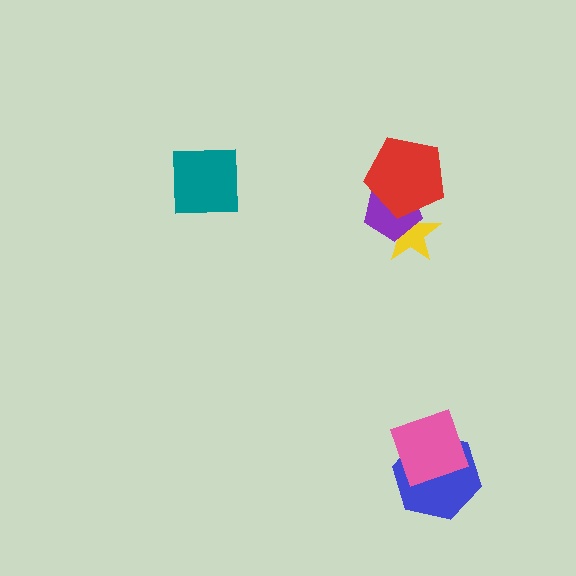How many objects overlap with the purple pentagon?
2 objects overlap with the purple pentagon.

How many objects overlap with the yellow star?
2 objects overlap with the yellow star.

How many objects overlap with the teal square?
0 objects overlap with the teal square.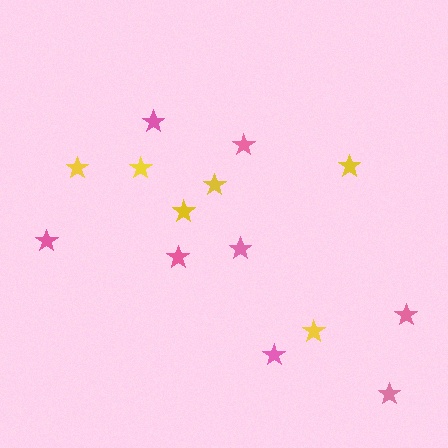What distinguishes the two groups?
There are 2 groups: one group of yellow stars (6) and one group of pink stars (8).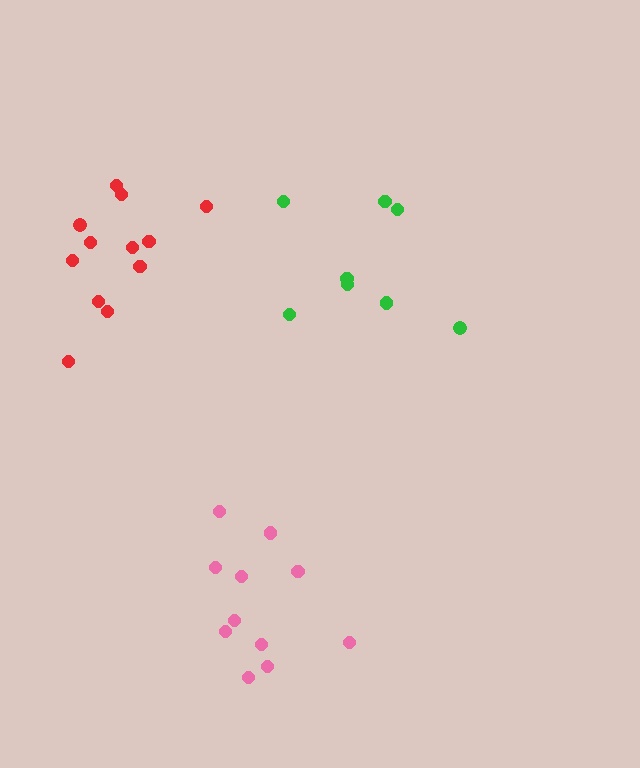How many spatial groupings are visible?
There are 3 spatial groupings.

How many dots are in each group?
Group 1: 12 dots, Group 2: 11 dots, Group 3: 8 dots (31 total).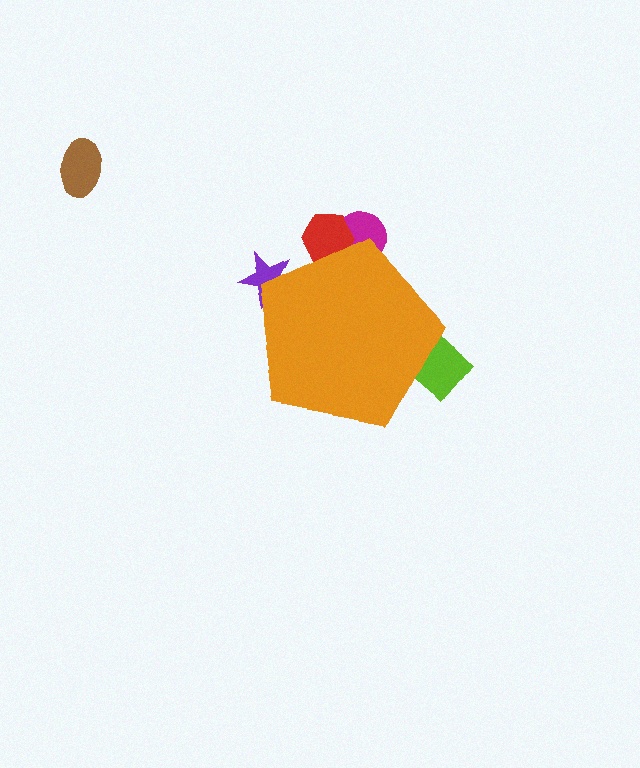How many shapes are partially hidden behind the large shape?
4 shapes are partially hidden.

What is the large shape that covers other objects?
An orange pentagon.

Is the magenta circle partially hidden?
Yes, the magenta circle is partially hidden behind the orange pentagon.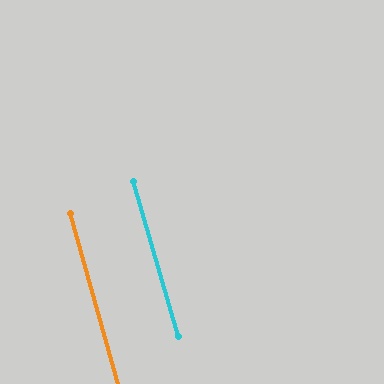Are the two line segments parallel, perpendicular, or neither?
Parallel — their directions differ by only 0.4°.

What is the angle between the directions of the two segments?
Approximately 0 degrees.